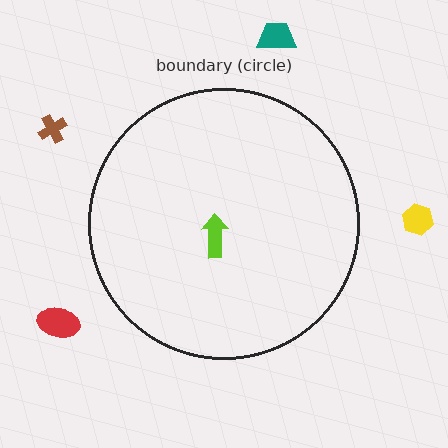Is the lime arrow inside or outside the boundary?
Inside.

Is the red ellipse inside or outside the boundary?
Outside.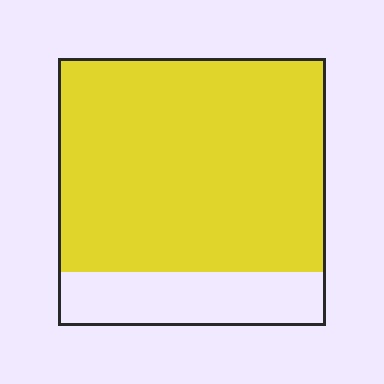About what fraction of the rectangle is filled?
About four fifths (4/5).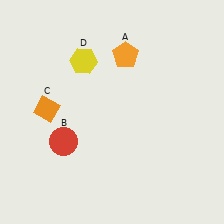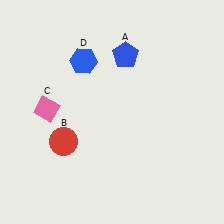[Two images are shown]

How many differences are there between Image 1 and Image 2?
There are 3 differences between the two images.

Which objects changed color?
A changed from orange to blue. C changed from orange to pink. D changed from yellow to blue.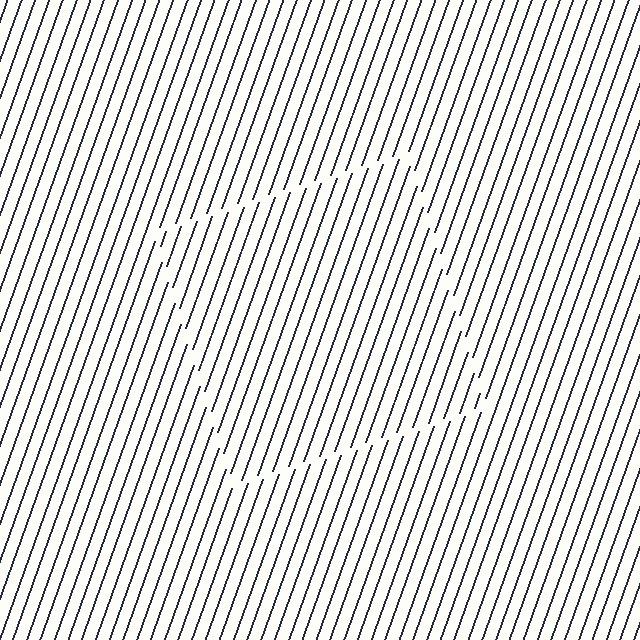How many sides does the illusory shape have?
4 sides — the line-ends trace a square.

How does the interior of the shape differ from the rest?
The interior of the shape contains the same grating, shifted by half a period — the contour is defined by the phase discontinuity where line-ends from the inner and outer gratings abut.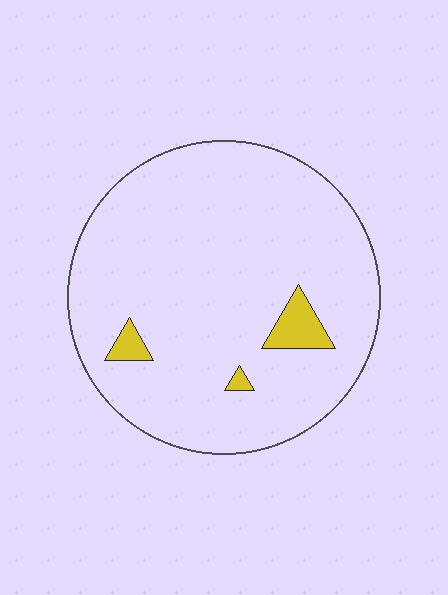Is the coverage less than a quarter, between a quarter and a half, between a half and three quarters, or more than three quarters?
Less than a quarter.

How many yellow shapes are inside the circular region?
3.